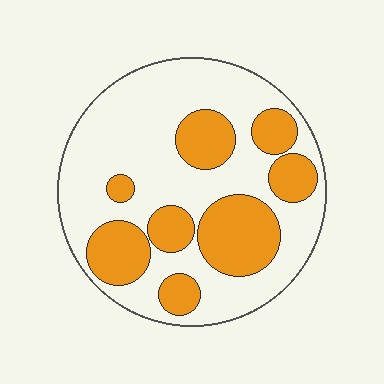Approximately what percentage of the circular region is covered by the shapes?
Approximately 35%.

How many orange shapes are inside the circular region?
8.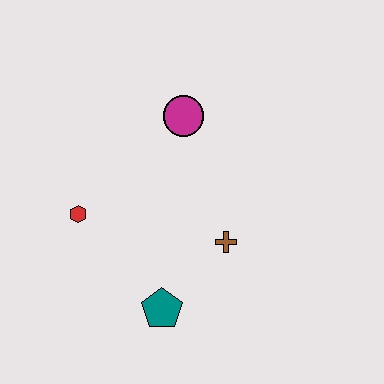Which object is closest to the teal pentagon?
The brown cross is closest to the teal pentagon.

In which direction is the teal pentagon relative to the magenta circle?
The teal pentagon is below the magenta circle.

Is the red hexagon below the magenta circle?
Yes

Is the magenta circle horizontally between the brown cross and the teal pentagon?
Yes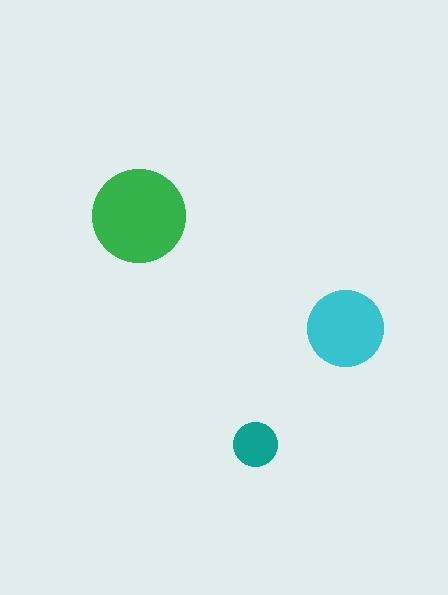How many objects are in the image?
There are 3 objects in the image.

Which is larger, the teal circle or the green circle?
The green one.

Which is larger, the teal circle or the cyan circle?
The cyan one.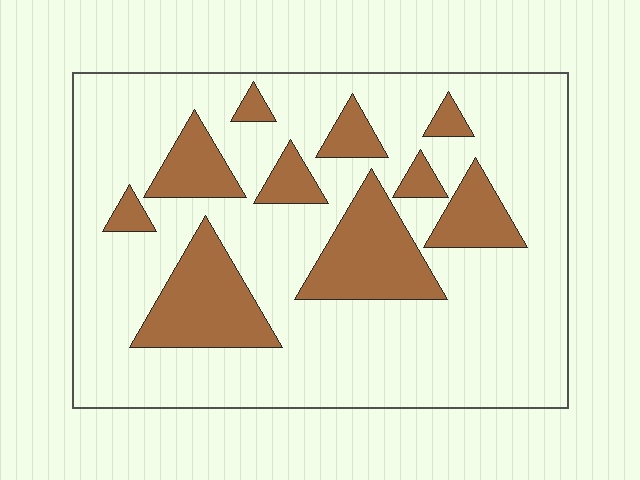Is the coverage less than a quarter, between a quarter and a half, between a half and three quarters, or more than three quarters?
Less than a quarter.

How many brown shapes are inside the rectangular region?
10.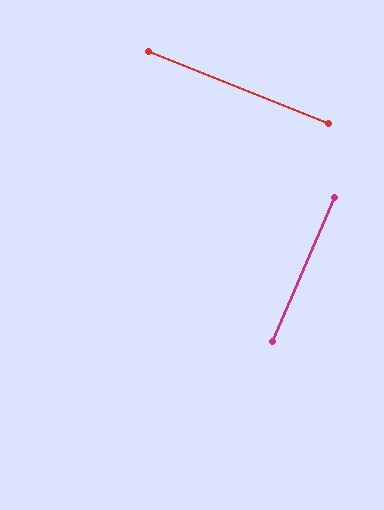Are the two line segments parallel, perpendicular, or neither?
Perpendicular — they meet at approximately 89°.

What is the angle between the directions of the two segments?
Approximately 89 degrees.